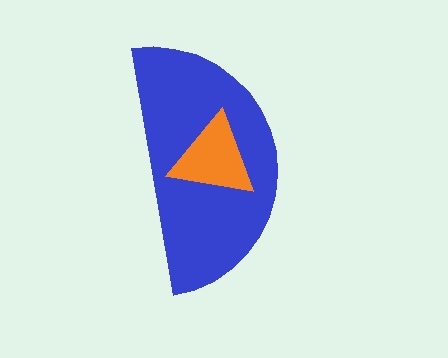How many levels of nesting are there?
2.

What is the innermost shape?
The orange triangle.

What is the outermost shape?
The blue semicircle.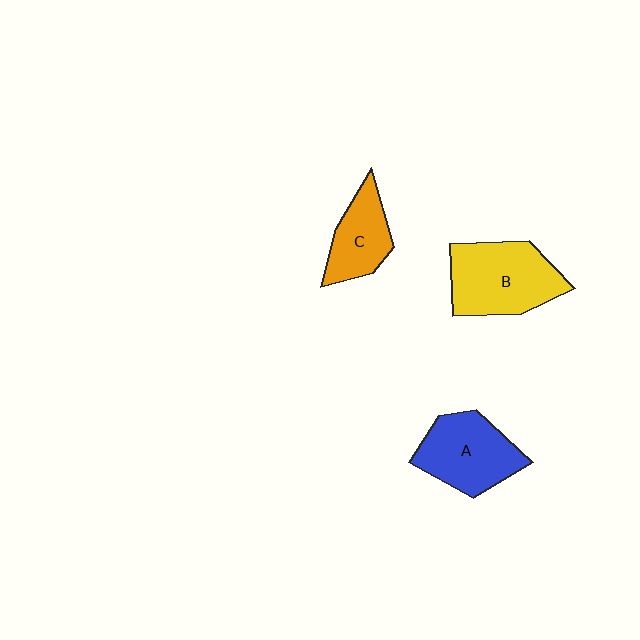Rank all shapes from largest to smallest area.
From largest to smallest: B (yellow), A (blue), C (orange).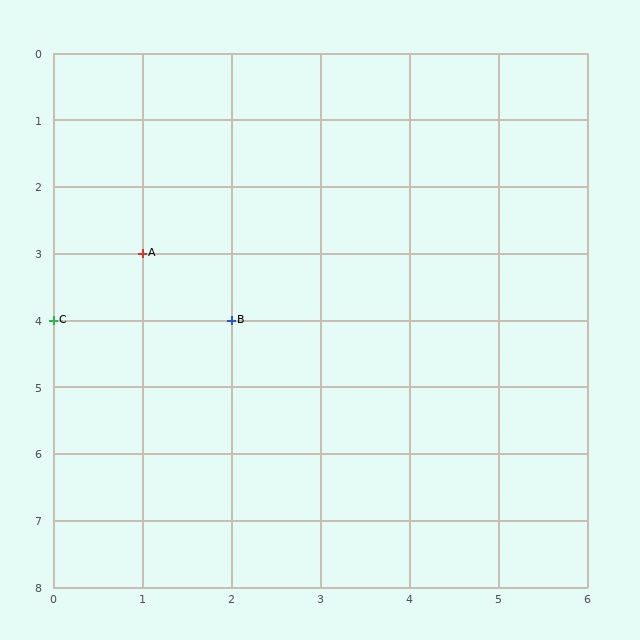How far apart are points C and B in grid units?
Points C and B are 2 columns apart.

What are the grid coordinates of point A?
Point A is at grid coordinates (1, 3).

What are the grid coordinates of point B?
Point B is at grid coordinates (2, 4).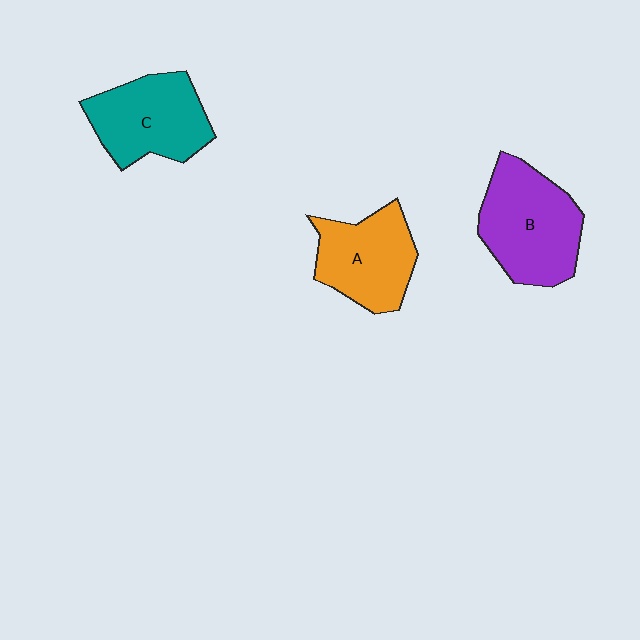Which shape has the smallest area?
Shape A (orange).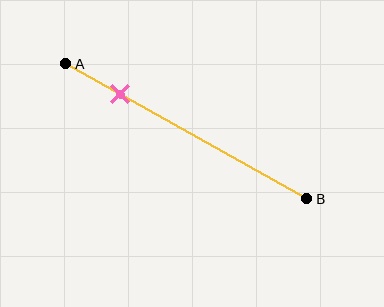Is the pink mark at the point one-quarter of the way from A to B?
Yes, the mark is approximately at the one-quarter point.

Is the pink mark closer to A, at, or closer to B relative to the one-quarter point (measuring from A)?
The pink mark is approximately at the one-quarter point of segment AB.